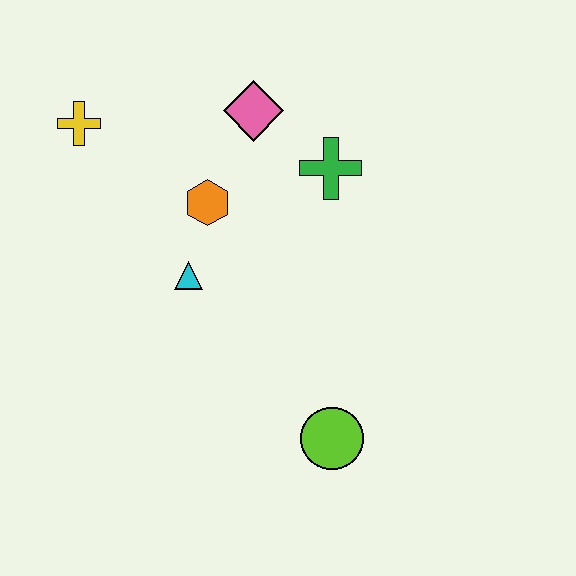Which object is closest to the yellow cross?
The orange hexagon is closest to the yellow cross.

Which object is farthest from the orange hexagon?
The lime circle is farthest from the orange hexagon.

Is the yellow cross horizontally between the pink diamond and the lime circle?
No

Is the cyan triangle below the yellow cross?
Yes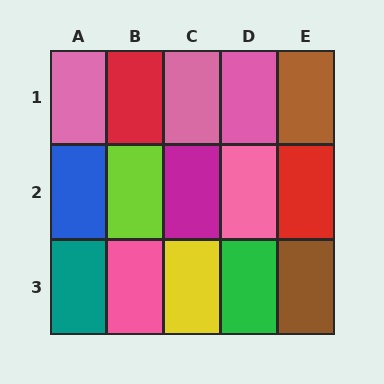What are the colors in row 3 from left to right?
Teal, pink, yellow, green, brown.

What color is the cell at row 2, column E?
Red.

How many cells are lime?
1 cell is lime.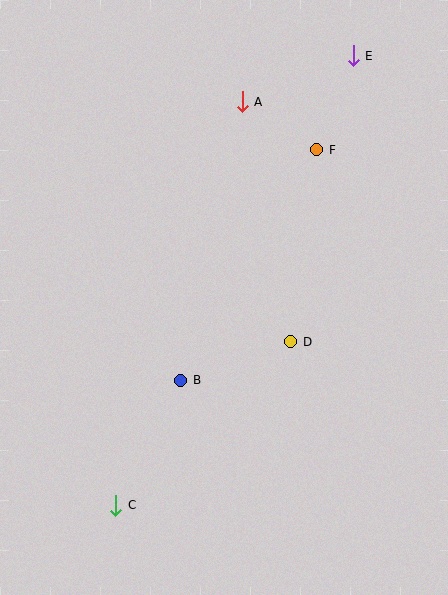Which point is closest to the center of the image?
Point D at (291, 342) is closest to the center.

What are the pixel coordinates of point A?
Point A is at (242, 102).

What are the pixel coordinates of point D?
Point D is at (291, 342).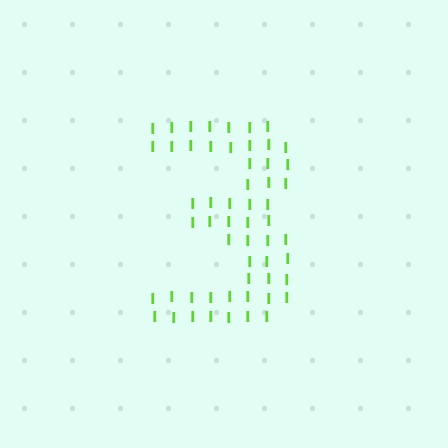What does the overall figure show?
The overall figure shows the digit 3.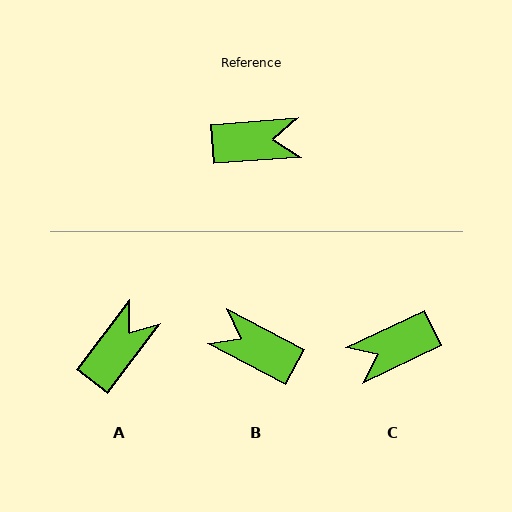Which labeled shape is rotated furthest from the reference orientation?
C, about 159 degrees away.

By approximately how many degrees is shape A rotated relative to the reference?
Approximately 49 degrees counter-clockwise.